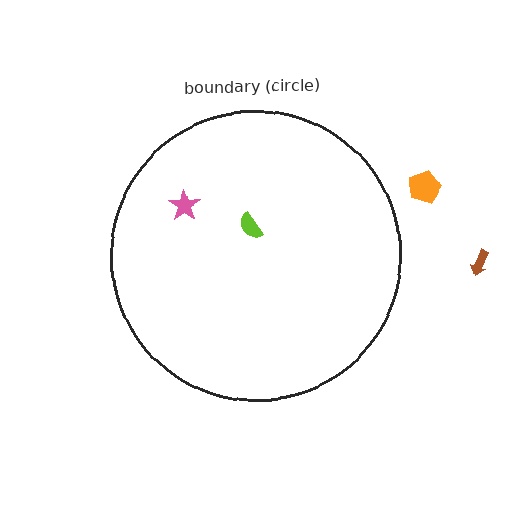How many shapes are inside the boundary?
2 inside, 2 outside.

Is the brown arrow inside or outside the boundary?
Outside.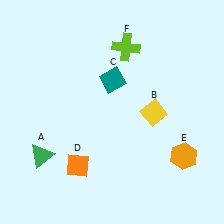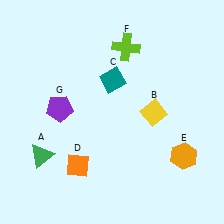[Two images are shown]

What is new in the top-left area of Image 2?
A purple pentagon (G) was added in the top-left area of Image 2.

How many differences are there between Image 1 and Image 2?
There is 1 difference between the two images.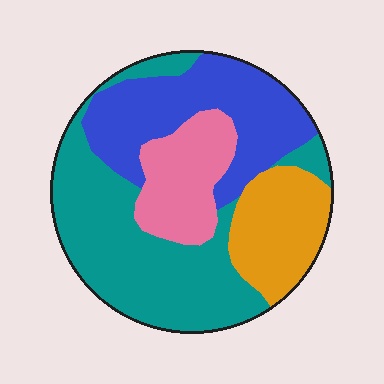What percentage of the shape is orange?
Orange covers 17% of the shape.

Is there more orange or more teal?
Teal.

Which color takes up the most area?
Teal, at roughly 40%.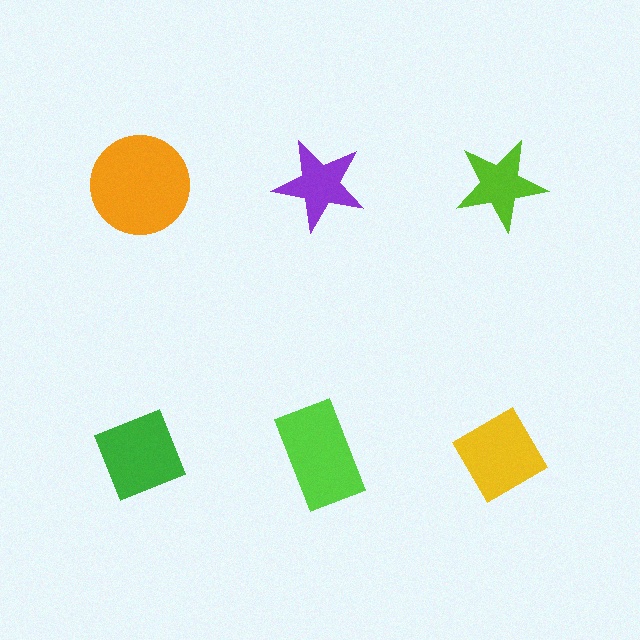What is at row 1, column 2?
A purple star.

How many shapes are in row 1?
3 shapes.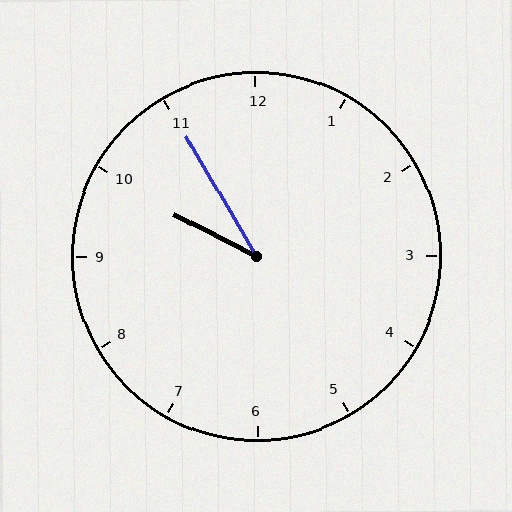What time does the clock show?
9:55.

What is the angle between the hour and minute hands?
Approximately 32 degrees.